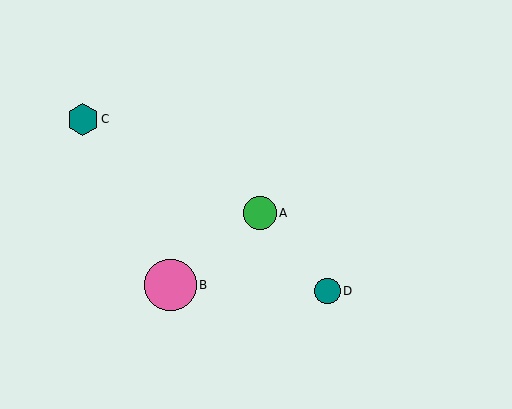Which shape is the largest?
The pink circle (labeled B) is the largest.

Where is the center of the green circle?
The center of the green circle is at (260, 213).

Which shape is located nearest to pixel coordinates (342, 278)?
The teal circle (labeled D) at (327, 291) is nearest to that location.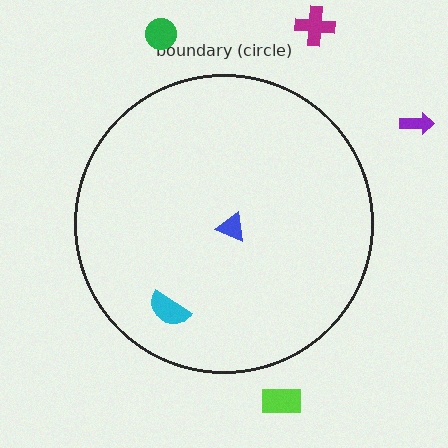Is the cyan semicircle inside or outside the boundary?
Inside.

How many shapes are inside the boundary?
2 inside, 4 outside.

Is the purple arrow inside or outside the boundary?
Outside.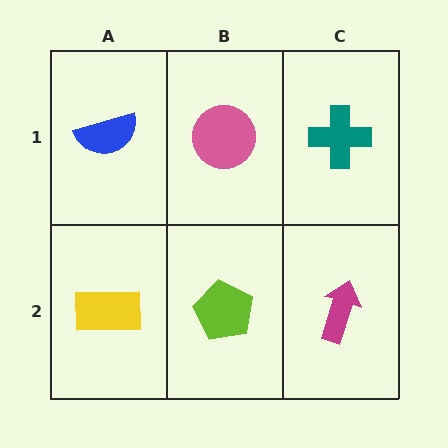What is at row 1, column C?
A teal cross.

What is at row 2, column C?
A magenta arrow.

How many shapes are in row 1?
3 shapes.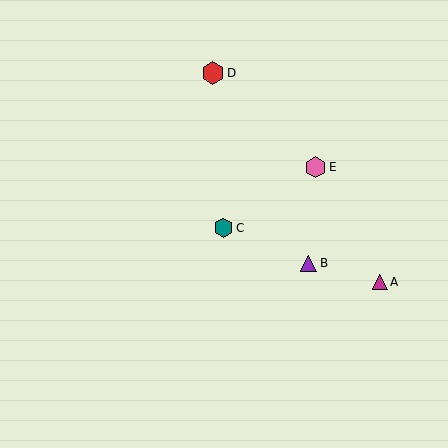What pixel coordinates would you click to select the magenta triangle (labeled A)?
Click at (380, 282) to select the magenta triangle A.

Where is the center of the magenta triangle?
The center of the magenta triangle is at (380, 282).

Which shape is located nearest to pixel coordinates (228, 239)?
The teal hexagon (labeled C) at (223, 228) is nearest to that location.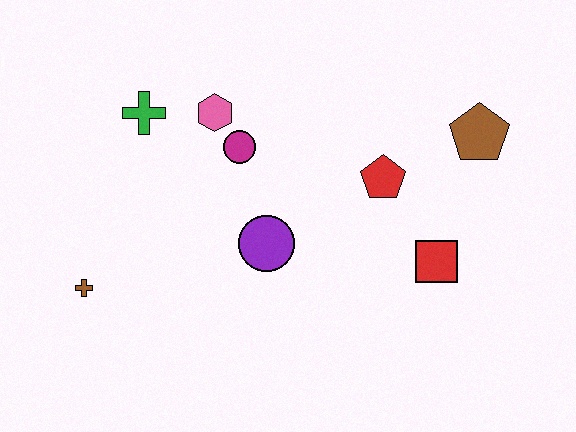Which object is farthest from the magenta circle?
The brown pentagon is farthest from the magenta circle.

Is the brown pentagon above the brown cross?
Yes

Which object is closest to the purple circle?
The magenta circle is closest to the purple circle.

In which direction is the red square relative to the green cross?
The red square is to the right of the green cross.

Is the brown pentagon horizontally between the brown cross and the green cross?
No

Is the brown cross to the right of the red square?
No